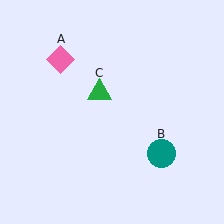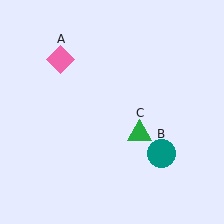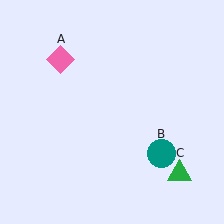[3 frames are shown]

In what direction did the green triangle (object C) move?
The green triangle (object C) moved down and to the right.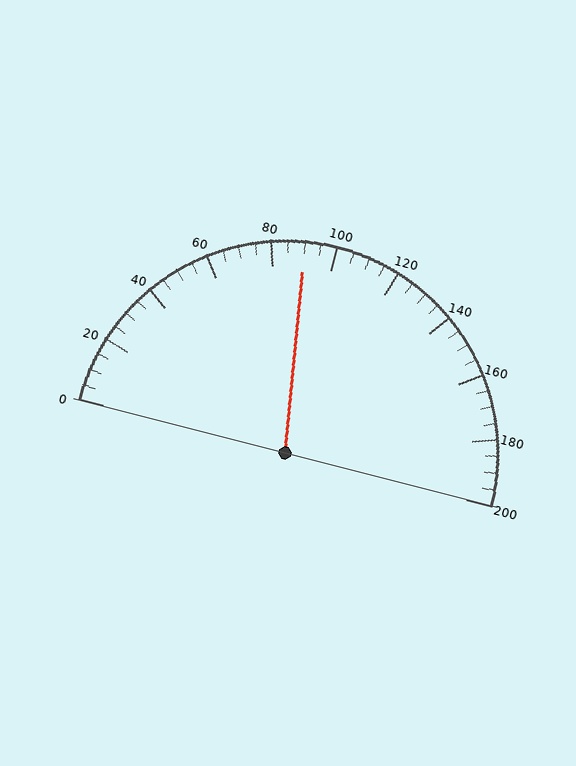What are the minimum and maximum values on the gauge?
The gauge ranges from 0 to 200.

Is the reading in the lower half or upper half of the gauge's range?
The reading is in the lower half of the range (0 to 200).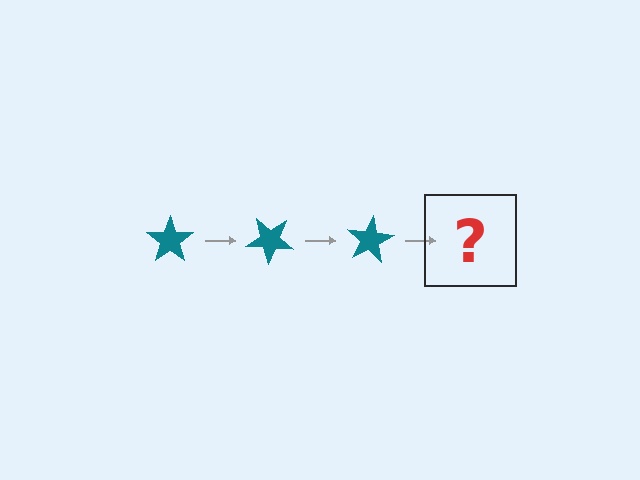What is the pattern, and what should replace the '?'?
The pattern is that the star rotates 40 degrees each step. The '?' should be a teal star rotated 120 degrees.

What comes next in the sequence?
The next element should be a teal star rotated 120 degrees.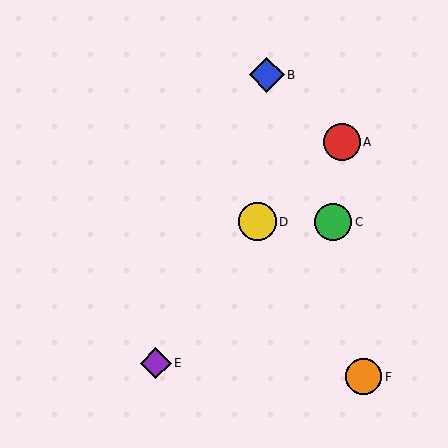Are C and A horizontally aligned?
No, C is at y≈222 and A is at y≈142.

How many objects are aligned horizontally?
2 objects (C, D) are aligned horizontally.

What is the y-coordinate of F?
Object F is at y≈377.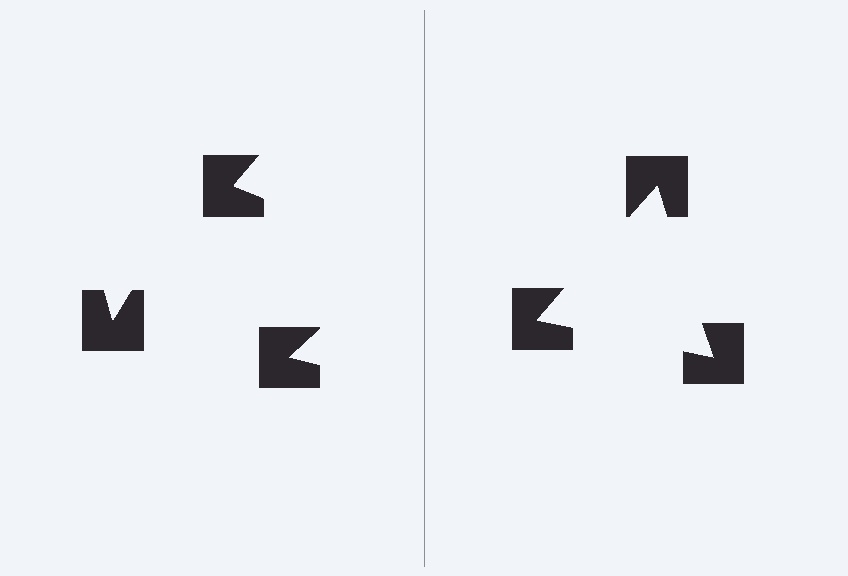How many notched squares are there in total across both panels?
6 — 3 on each side.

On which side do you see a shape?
An illusory triangle appears on the right side. On the left side the wedge cuts are rotated, so no coherent shape forms.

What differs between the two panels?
The notched squares are positioned identically on both sides; only the wedge orientations differ. On the right they align to a triangle; on the left they are misaligned.